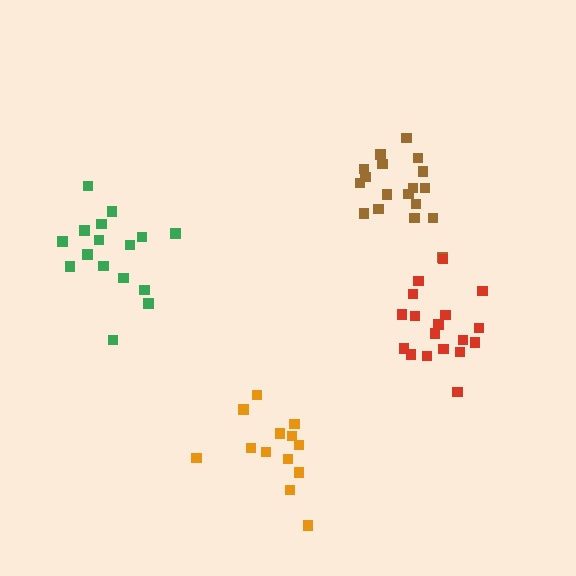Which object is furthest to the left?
The green cluster is leftmost.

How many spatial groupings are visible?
There are 4 spatial groupings.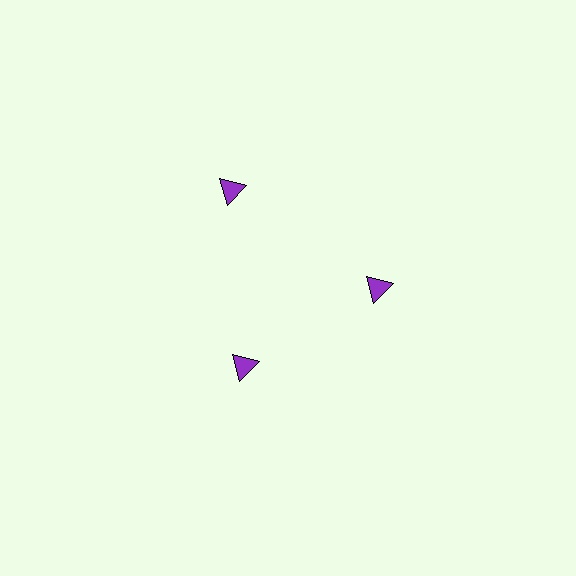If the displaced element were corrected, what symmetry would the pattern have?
It would have 3-fold rotational symmetry — the pattern would map onto itself every 120 degrees.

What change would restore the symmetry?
The symmetry would be restored by moving it inward, back onto the ring so that all 3 triangles sit at equal angles and equal distance from the center.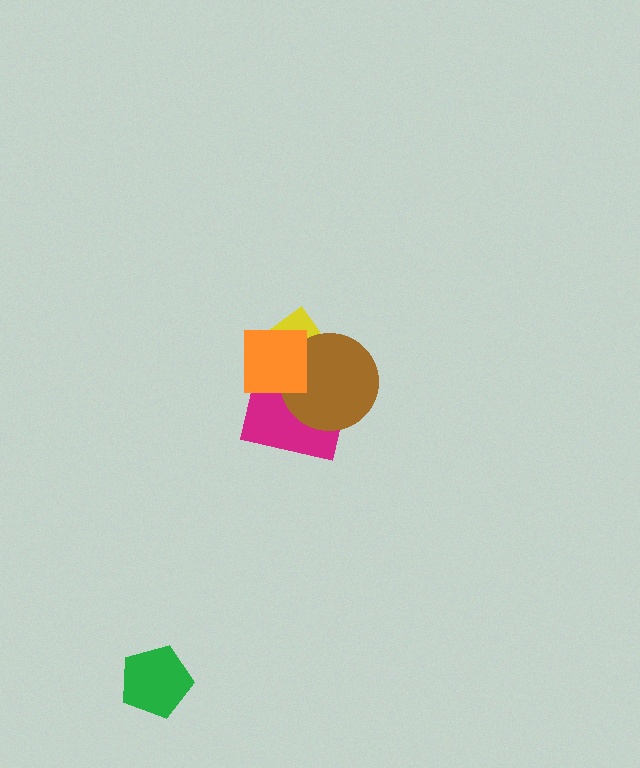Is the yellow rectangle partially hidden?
Yes, it is partially covered by another shape.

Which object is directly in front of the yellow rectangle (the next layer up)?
The brown circle is directly in front of the yellow rectangle.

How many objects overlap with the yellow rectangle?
2 objects overlap with the yellow rectangle.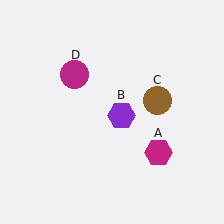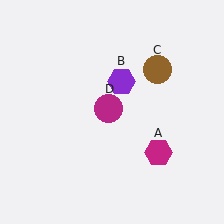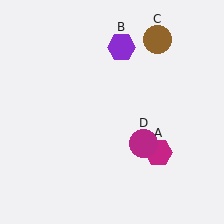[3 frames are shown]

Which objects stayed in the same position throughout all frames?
Magenta hexagon (object A) remained stationary.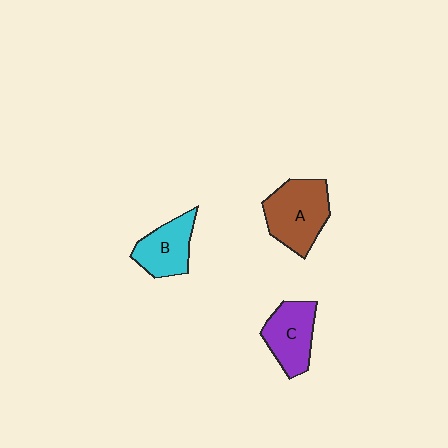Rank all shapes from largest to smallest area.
From largest to smallest: A (brown), C (purple), B (cyan).